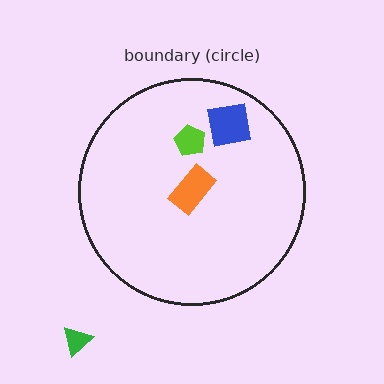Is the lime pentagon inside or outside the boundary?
Inside.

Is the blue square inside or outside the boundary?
Inside.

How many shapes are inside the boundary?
3 inside, 1 outside.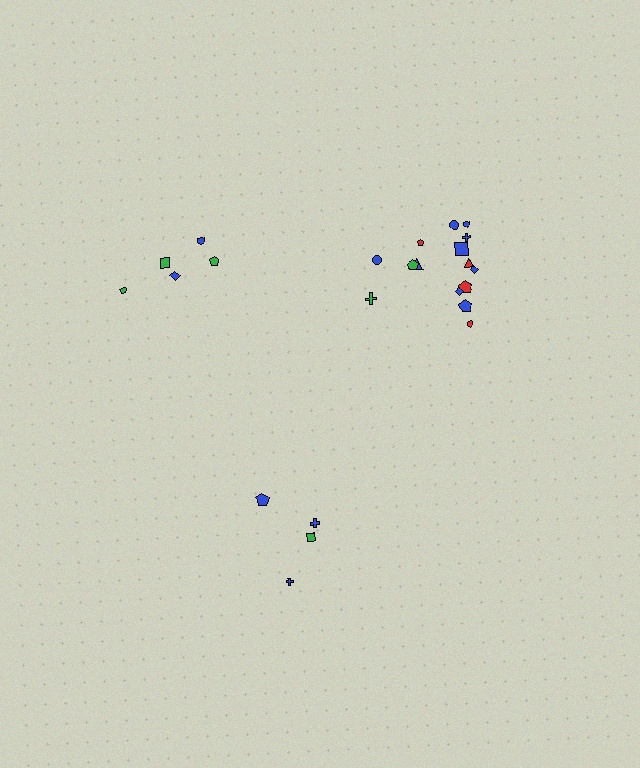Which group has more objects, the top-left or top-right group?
The top-right group.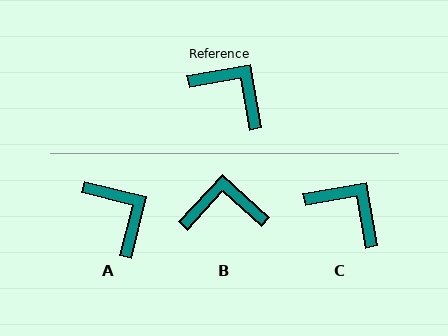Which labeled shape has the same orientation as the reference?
C.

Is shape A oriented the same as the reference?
No, it is off by about 24 degrees.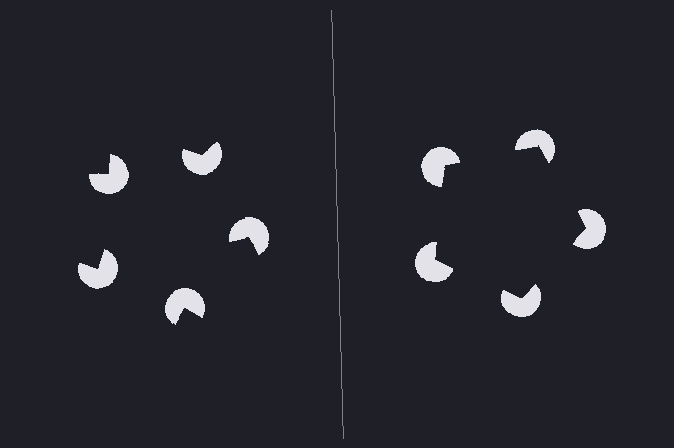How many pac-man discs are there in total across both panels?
10 — 5 on each side.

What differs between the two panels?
The pac-man discs are positioned identically on both sides; only the wedge orientations differ. On the right they align to a pentagon; on the left they are misaligned.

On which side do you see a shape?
An illusory pentagon appears on the right side. On the left side the wedge cuts are rotated, so no coherent shape forms.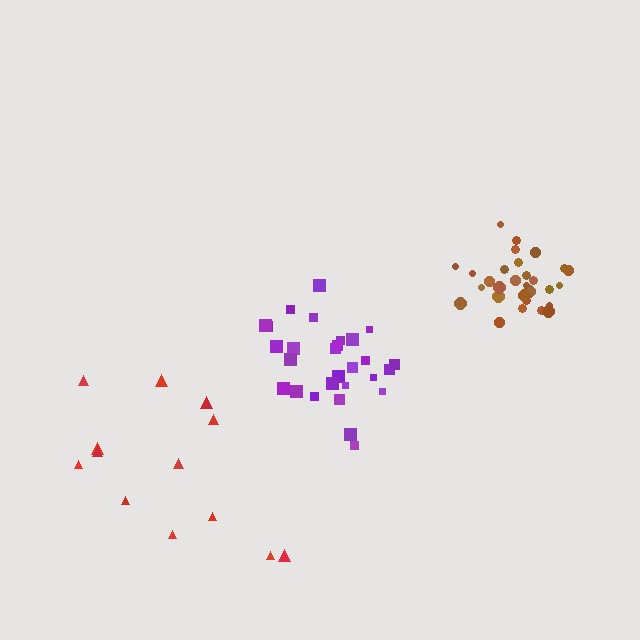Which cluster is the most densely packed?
Brown.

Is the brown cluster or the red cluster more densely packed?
Brown.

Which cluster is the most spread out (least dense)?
Red.